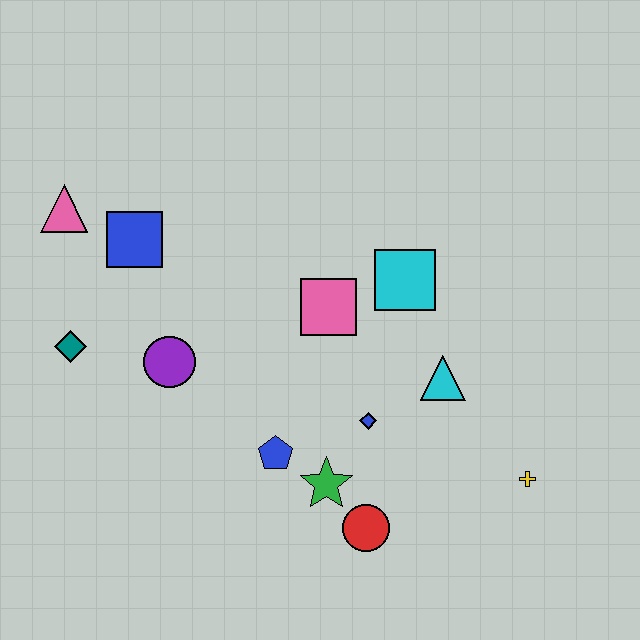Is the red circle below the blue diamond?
Yes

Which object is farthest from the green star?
The pink triangle is farthest from the green star.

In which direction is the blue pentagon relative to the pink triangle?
The blue pentagon is below the pink triangle.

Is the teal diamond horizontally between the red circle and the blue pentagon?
No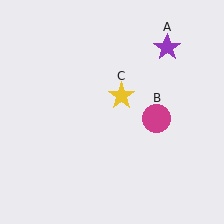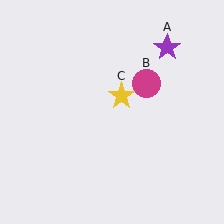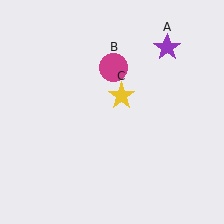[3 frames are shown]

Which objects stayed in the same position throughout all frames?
Purple star (object A) and yellow star (object C) remained stationary.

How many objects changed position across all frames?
1 object changed position: magenta circle (object B).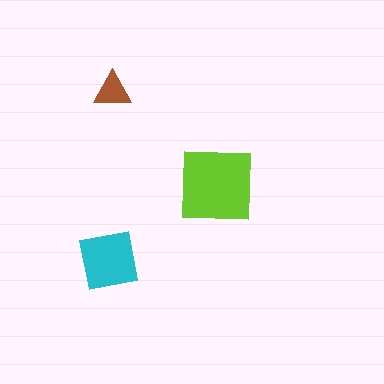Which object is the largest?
The lime square.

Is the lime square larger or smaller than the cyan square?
Larger.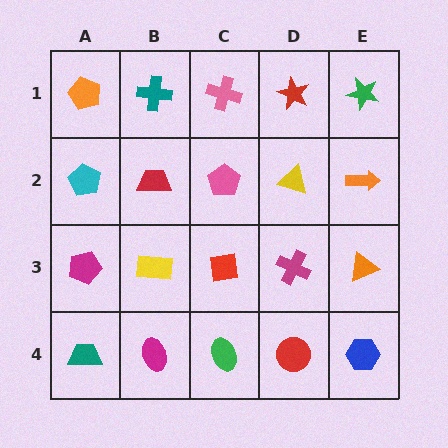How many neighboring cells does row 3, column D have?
4.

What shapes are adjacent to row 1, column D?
A yellow triangle (row 2, column D), a pink cross (row 1, column C), a green star (row 1, column E).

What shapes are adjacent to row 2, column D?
A red star (row 1, column D), a magenta cross (row 3, column D), a pink pentagon (row 2, column C), an orange arrow (row 2, column E).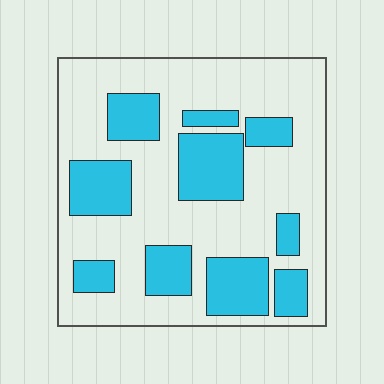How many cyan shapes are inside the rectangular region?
10.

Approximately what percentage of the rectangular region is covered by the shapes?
Approximately 30%.